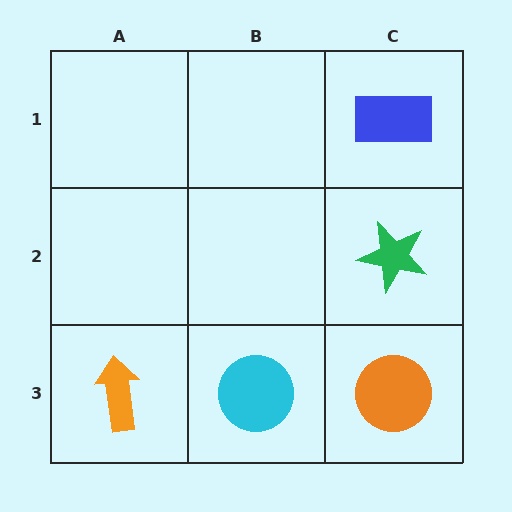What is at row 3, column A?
An orange arrow.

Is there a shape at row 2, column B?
No, that cell is empty.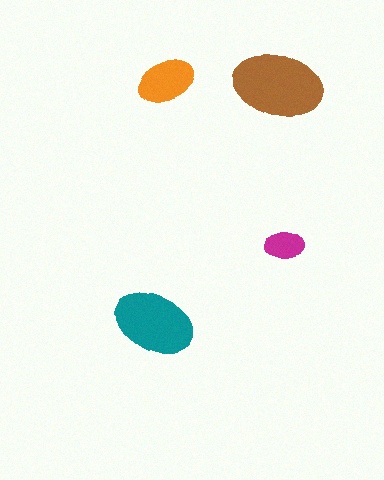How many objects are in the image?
There are 4 objects in the image.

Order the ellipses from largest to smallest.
the brown one, the teal one, the orange one, the magenta one.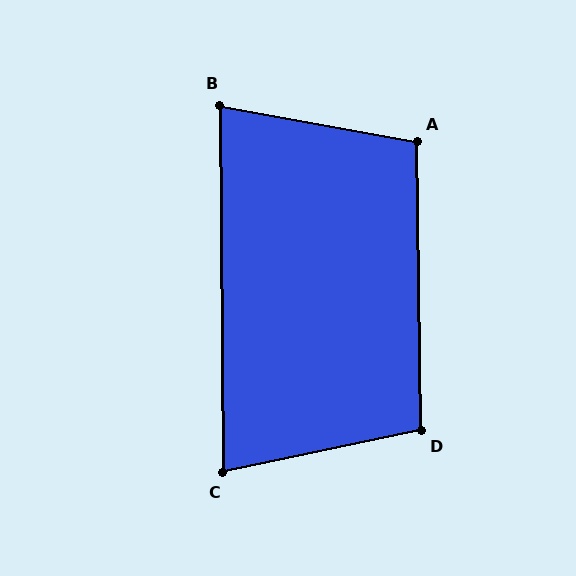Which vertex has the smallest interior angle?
C, at approximately 79 degrees.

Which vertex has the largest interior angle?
A, at approximately 101 degrees.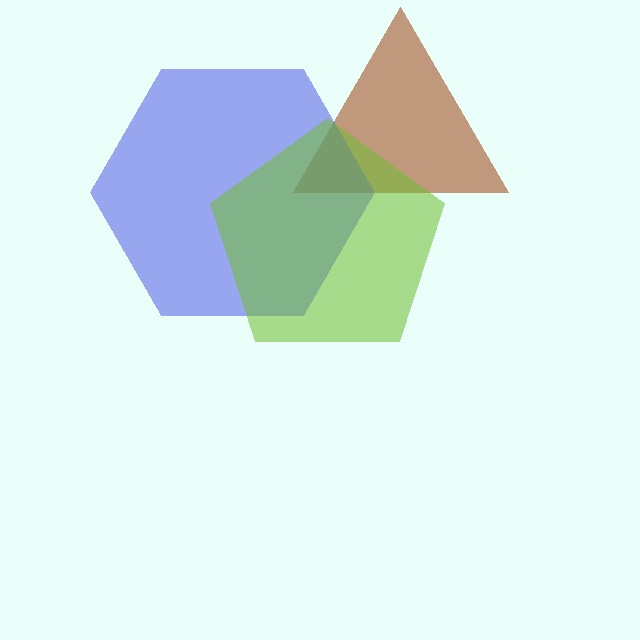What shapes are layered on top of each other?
The layered shapes are: a brown triangle, a blue hexagon, a lime pentagon.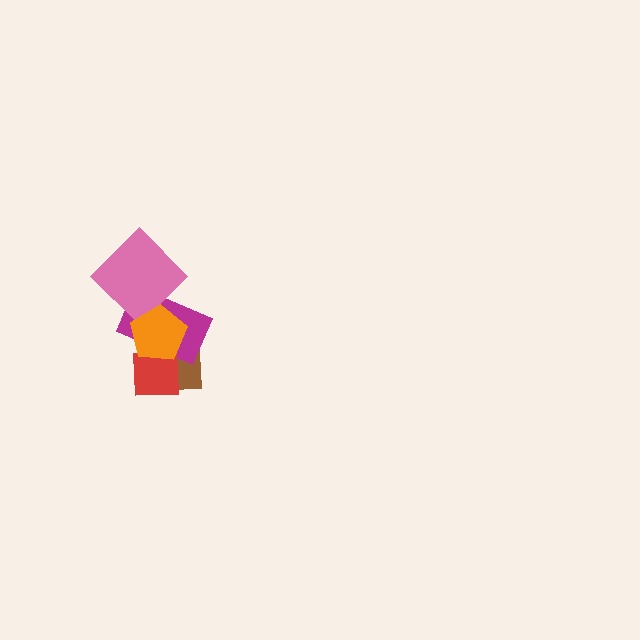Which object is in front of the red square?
The orange pentagon is in front of the red square.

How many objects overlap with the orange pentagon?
4 objects overlap with the orange pentagon.